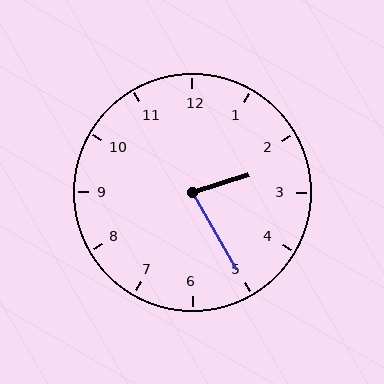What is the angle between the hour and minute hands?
Approximately 78 degrees.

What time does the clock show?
2:25.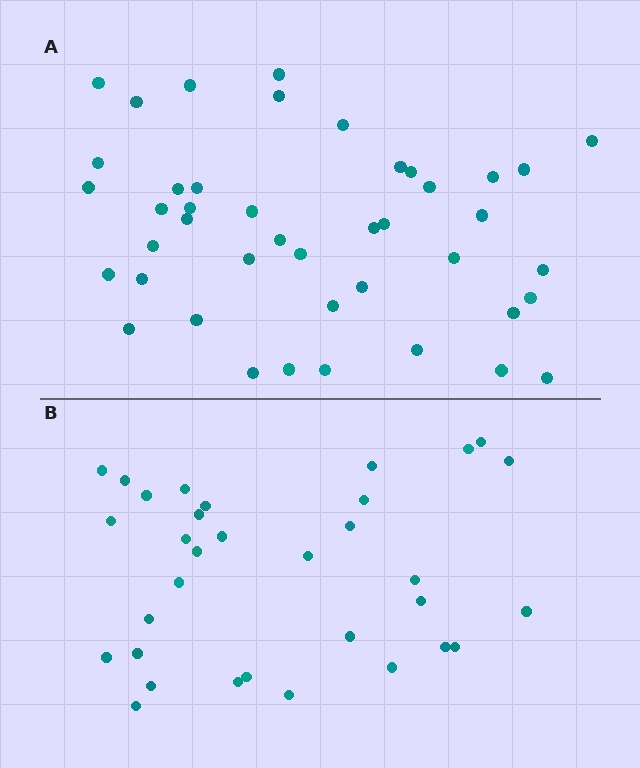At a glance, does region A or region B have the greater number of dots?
Region A (the top region) has more dots.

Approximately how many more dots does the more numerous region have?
Region A has roughly 10 or so more dots than region B.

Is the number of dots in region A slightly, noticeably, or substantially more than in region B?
Region A has noticeably more, but not dramatically so. The ratio is roughly 1.3 to 1.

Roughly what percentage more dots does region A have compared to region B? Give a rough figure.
About 30% more.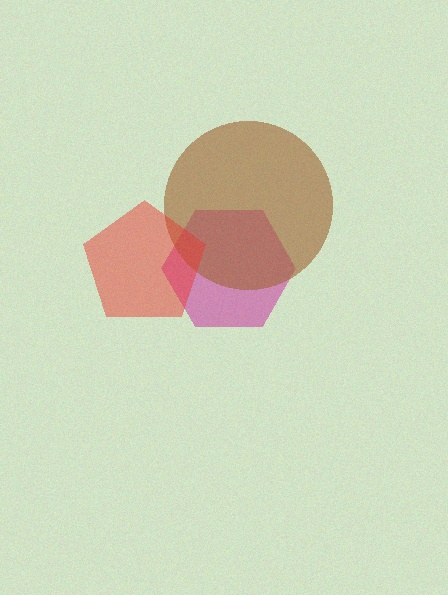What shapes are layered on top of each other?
The layered shapes are: a magenta hexagon, a brown circle, a red pentagon.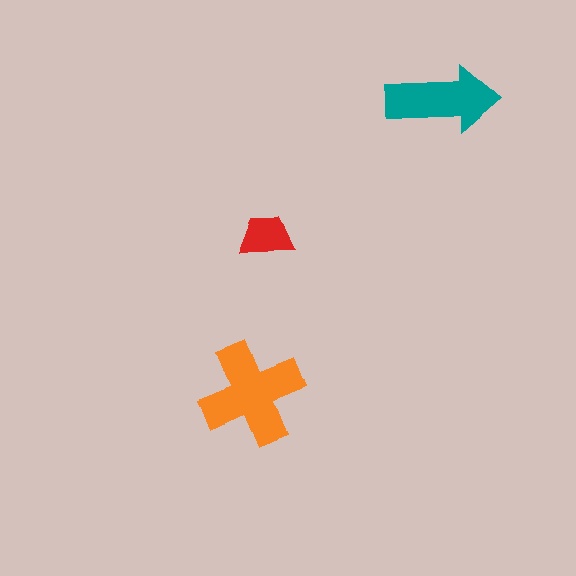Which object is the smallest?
The red trapezoid.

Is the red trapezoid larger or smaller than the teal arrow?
Smaller.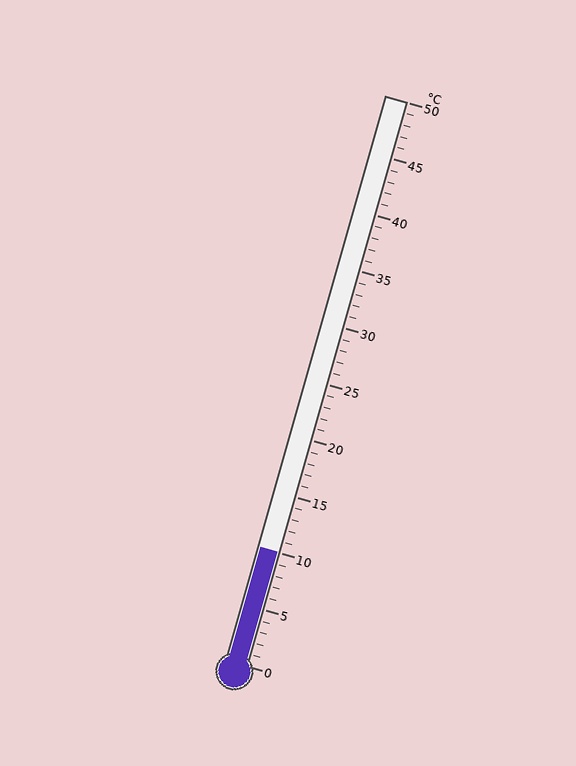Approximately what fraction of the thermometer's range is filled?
The thermometer is filled to approximately 20% of its range.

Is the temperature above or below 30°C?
The temperature is below 30°C.